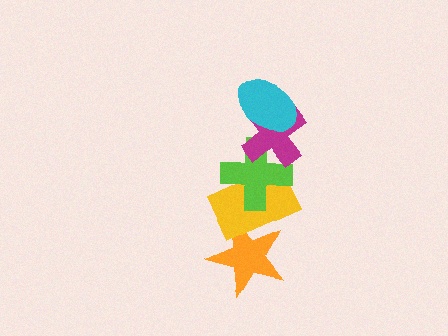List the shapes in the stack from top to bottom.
From top to bottom: the cyan ellipse, the magenta cross, the lime cross, the yellow rectangle, the orange star.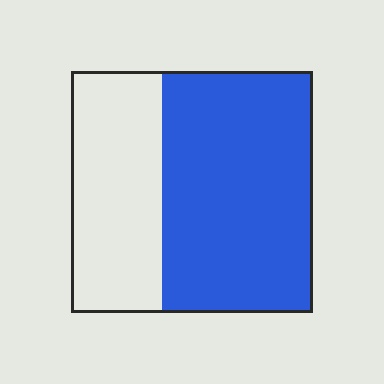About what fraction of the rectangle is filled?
About five eighths (5/8).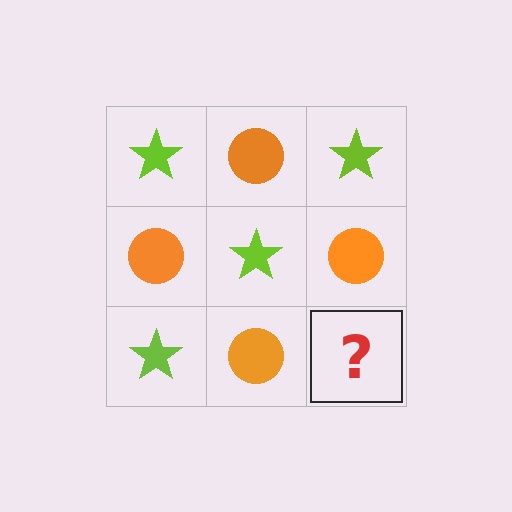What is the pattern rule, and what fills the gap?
The rule is that it alternates lime star and orange circle in a checkerboard pattern. The gap should be filled with a lime star.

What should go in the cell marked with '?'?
The missing cell should contain a lime star.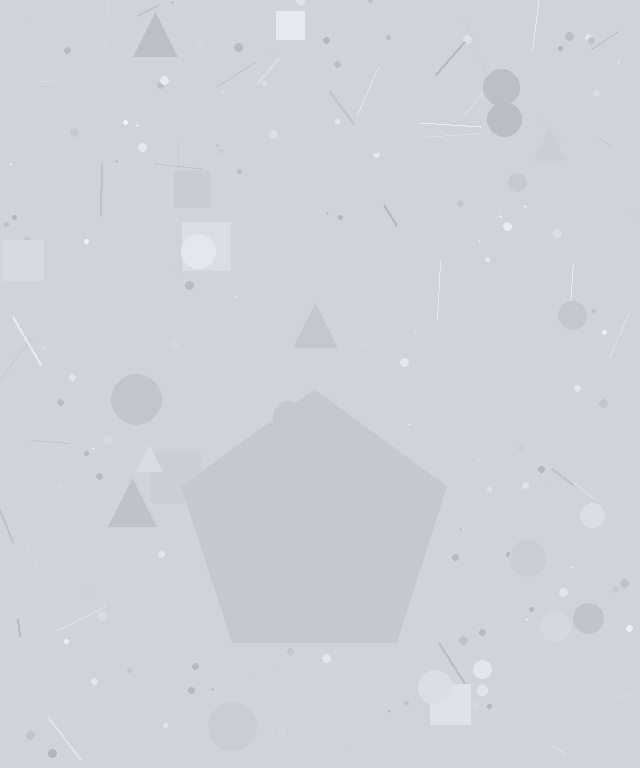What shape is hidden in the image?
A pentagon is hidden in the image.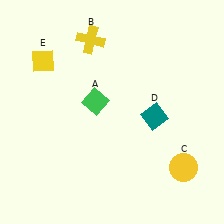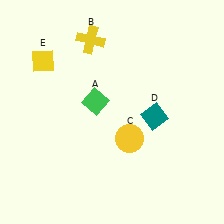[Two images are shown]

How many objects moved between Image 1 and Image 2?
1 object moved between the two images.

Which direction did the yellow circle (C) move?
The yellow circle (C) moved left.